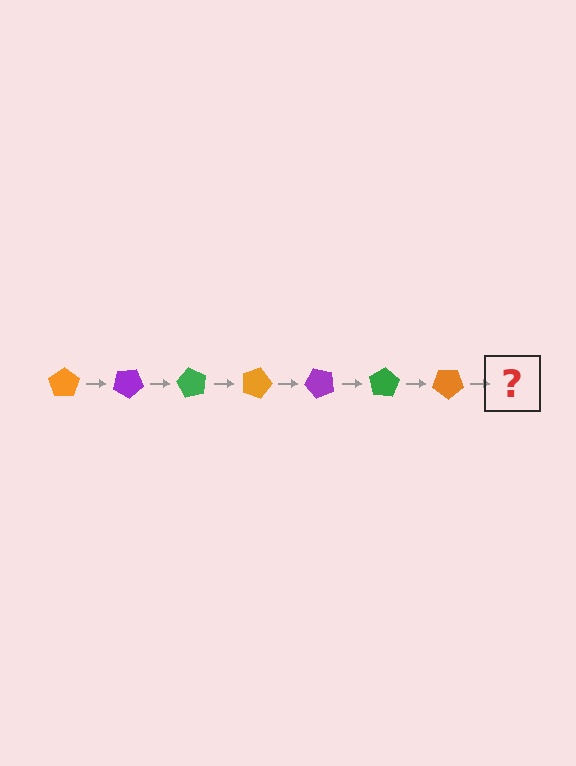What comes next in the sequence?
The next element should be a purple pentagon, rotated 210 degrees from the start.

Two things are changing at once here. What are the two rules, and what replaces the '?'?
The two rules are that it rotates 30 degrees each step and the color cycles through orange, purple, and green. The '?' should be a purple pentagon, rotated 210 degrees from the start.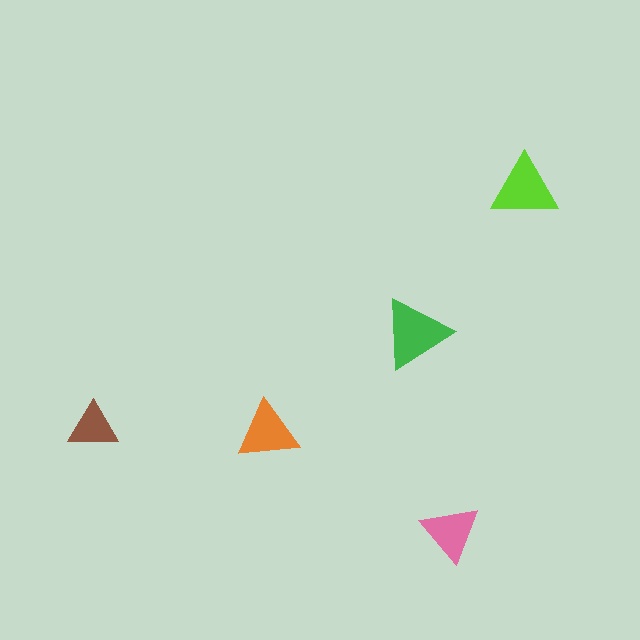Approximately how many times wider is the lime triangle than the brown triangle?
About 1.5 times wider.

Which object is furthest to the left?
The brown triangle is leftmost.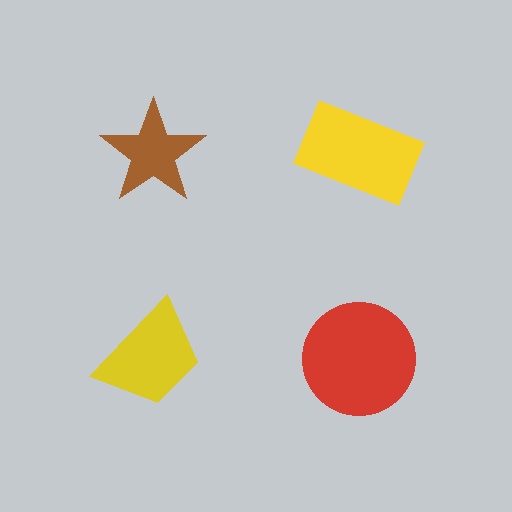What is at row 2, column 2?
A red circle.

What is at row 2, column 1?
A yellow trapezoid.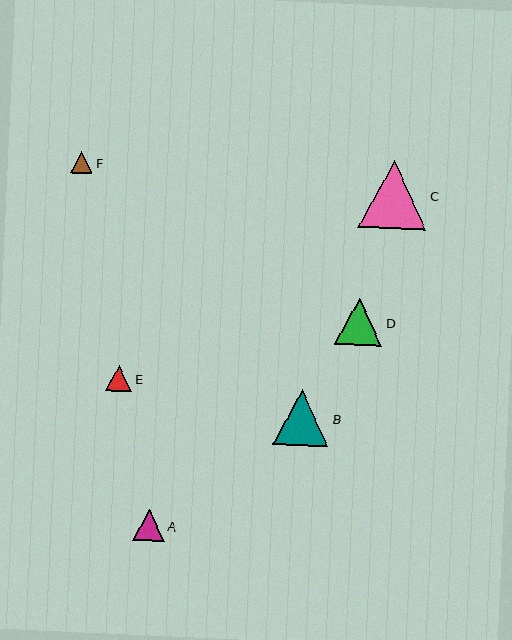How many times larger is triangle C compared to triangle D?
Triangle C is approximately 1.4 times the size of triangle D.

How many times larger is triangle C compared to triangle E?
Triangle C is approximately 2.6 times the size of triangle E.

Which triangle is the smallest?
Triangle F is the smallest with a size of approximately 22 pixels.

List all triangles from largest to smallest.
From largest to smallest: C, B, D, A, E, F.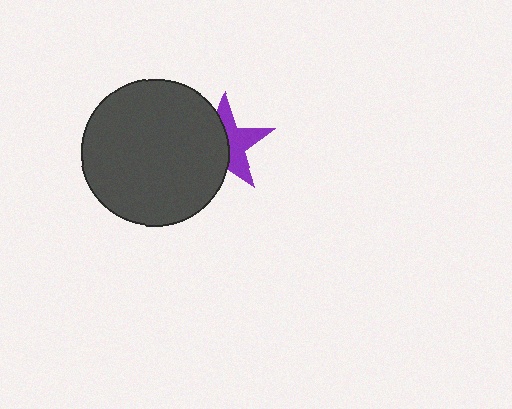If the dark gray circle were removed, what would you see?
You would see the complete purple star.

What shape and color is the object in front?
The object in front is a dark gray circle.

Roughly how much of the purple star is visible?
About half of it is visible (roughly 48%).